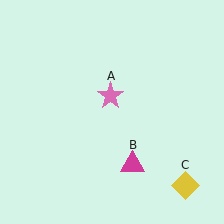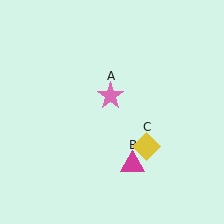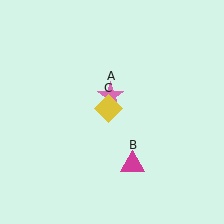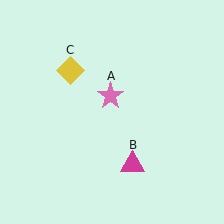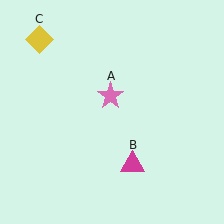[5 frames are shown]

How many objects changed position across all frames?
1 object changed position: yellow diamond (object C).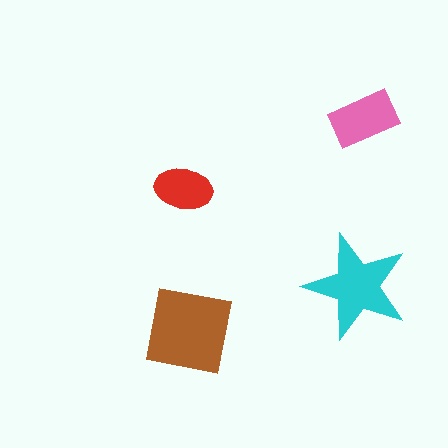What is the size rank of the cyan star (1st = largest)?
2nd.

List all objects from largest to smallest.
The brown square, the cyan star, the pink rectangle, the red ellipse.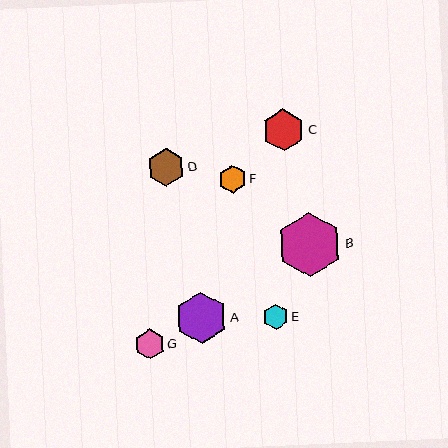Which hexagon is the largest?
Hexagon B is the largest with a size of approximately 65 pixels.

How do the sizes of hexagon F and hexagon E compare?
Hexagon F and hexagon E are approximately the same size.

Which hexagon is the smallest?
Hexagon E is the smallest with a size of approximately 25 pixels.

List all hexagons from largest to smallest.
From largest to smallest: B, A, C, D, G, F, E.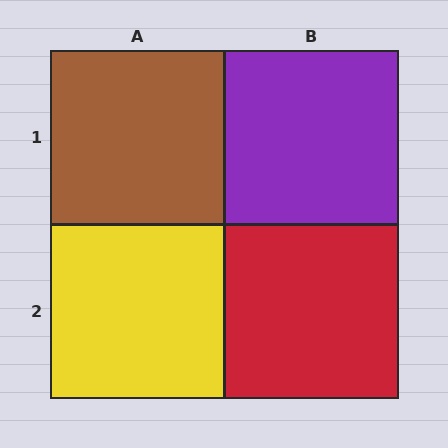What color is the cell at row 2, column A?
Yellow.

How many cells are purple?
1 cell is purple.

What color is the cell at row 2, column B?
Red.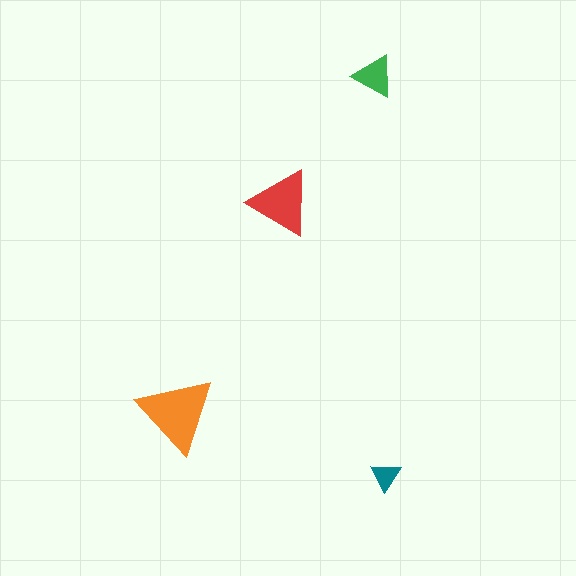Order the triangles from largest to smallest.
the orange one, the red one, the green one, the teal one.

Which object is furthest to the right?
The teal triangle is rightmost.